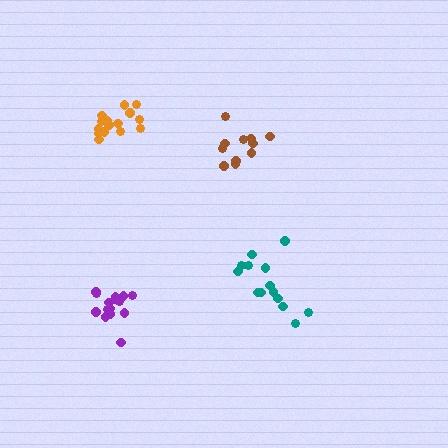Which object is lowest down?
The purple cluster is bottommost.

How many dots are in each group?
Group 1: 14 dots, Group 2: 15 dots, Group 3: 11 dots, Group 4: 15 dots (55 total).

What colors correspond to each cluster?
The clusters are colored: teal, purple, brown, orange.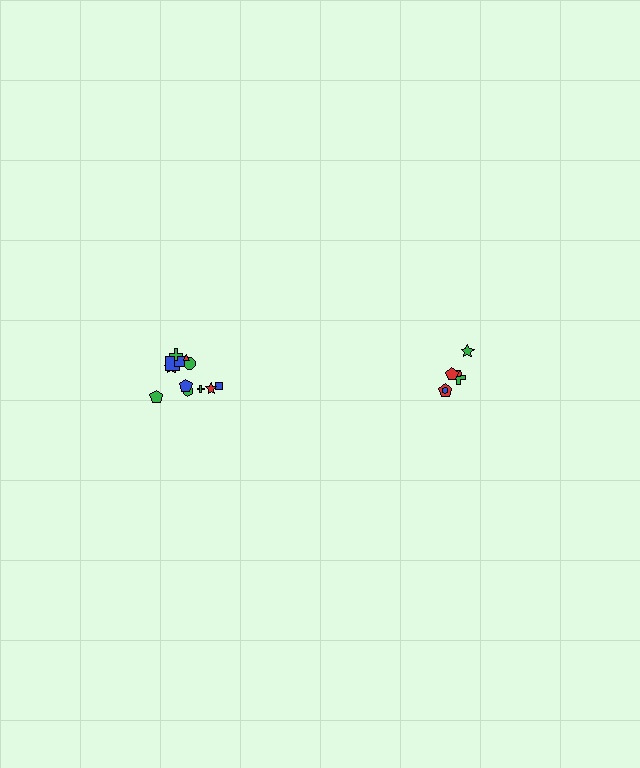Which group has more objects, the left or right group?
The left group.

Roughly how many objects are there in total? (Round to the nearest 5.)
Roughly 20 objects in total.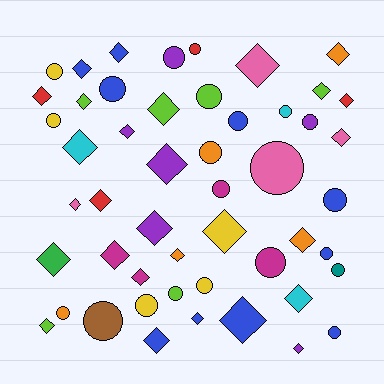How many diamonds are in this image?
There are 28 diamonds.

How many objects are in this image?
There are 50 objects.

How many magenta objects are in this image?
There are 4 magenta objects.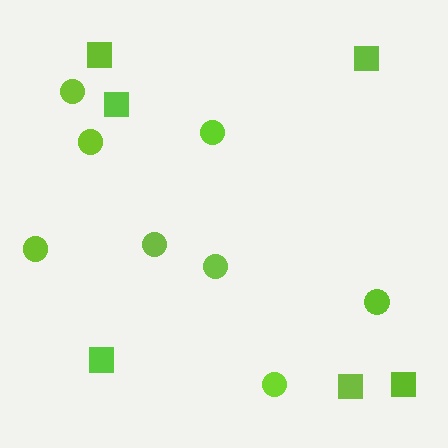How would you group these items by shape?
There are 2 groups: one group of squares (6) and one group of circles (8).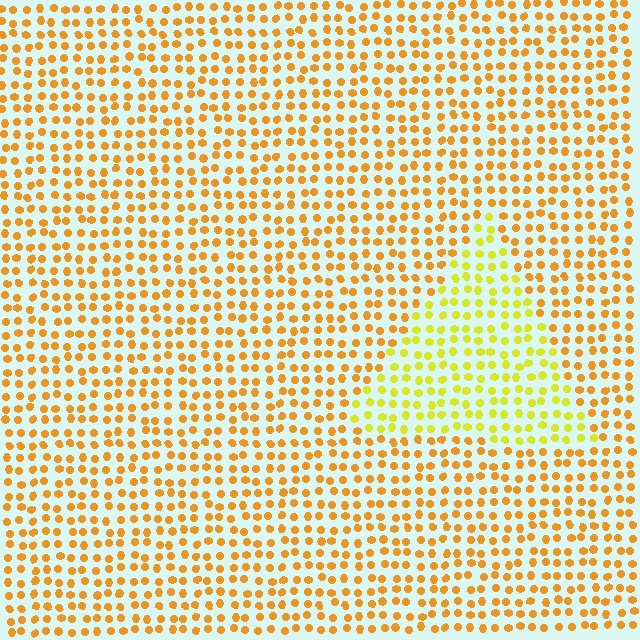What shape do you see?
I see a triangle.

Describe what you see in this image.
The image is filled with small orange elements in a uniform arrangement. A triangle-shaped region is visible where the elements are tinted to a slightly different hue, forming a subtle color boundary.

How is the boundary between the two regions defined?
The boundary is defined purely by a slight shift in hue (about 32 degrees). Spacing, size, and orientation are identical on both sides.